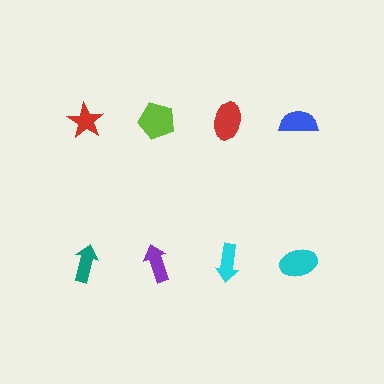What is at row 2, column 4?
A cyan ellipse.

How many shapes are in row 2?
4 shapes.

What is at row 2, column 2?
A purple arrow.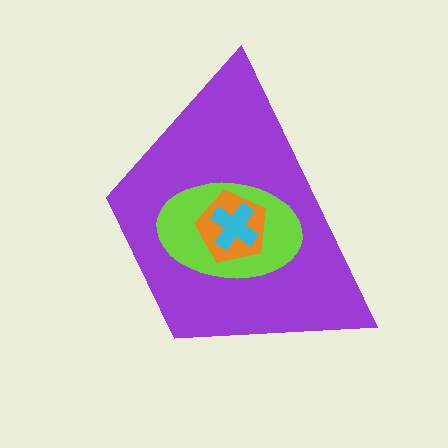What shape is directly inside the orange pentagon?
The cyan cross.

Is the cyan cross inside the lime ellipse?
Yes.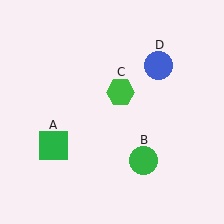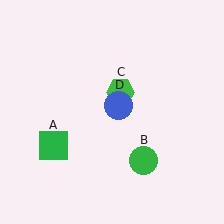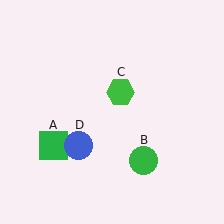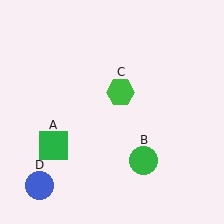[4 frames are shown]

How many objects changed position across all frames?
1 object changed position: blue circle (object D).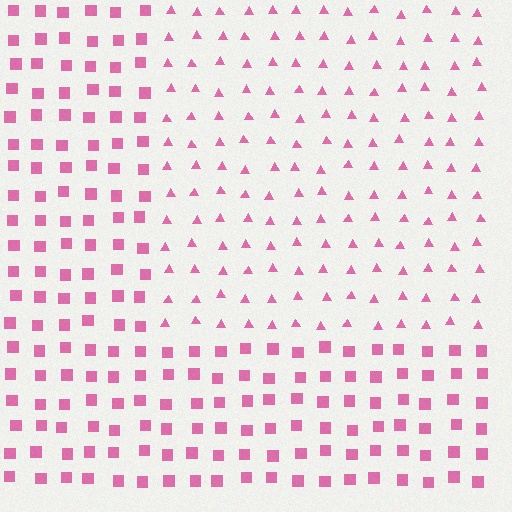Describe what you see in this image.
The image is filled with small pink elements arranged in a uniform grid. A rectangle-shaped region contains triangles, while the surrounding area contains squares. The boundary is defined purely by the change in element shape.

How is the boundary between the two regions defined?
The boundary is defined by a change in element shape: triangles inside vs. squares outside. All elements share the same color and spacing.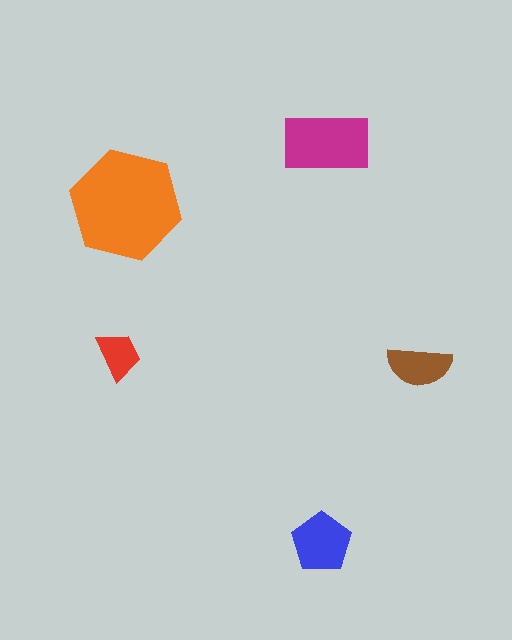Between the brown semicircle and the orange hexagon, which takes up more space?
The orange hexagon.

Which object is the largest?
The orange hexagon.